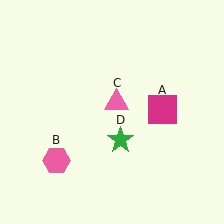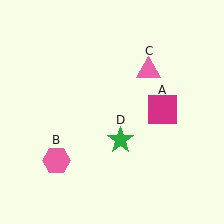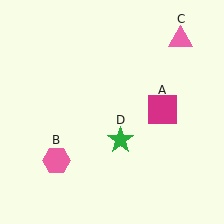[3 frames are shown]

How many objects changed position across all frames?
1 object changed position: pink triangle (object C).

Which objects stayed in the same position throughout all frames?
Magenta square (object A) and pink hexagon (object B) and green star (object D) remained stationary.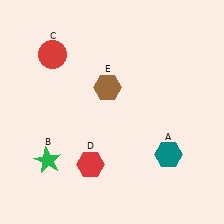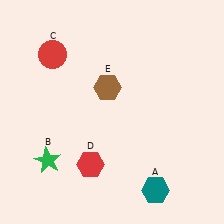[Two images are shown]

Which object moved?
The teal hexagon (A) moved down.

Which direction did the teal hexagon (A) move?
The teal hexagon (A) moved down.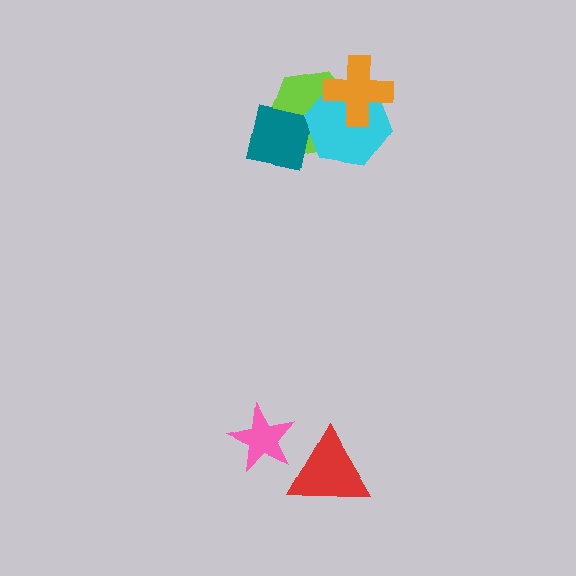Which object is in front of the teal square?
The cyan hexagon is in front of the teal square.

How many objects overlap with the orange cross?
2 objects overlap with the orange cross.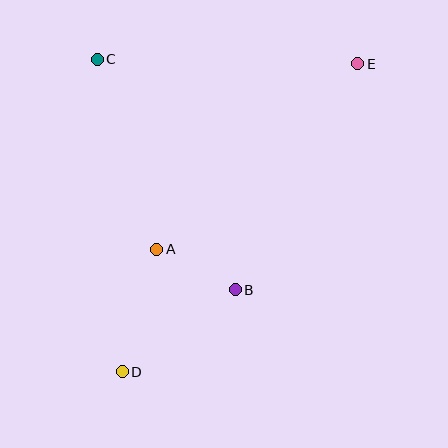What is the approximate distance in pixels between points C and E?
The distance between C and E is approximately 260 pixels.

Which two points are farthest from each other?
Points D and E are farthest from each other.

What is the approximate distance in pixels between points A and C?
The distance between A and C is approximately 199 pixels.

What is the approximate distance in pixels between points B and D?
The distance between B and D is approximately 140 pixels.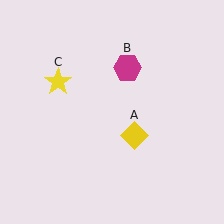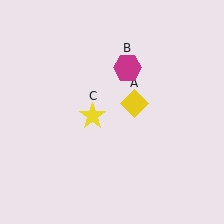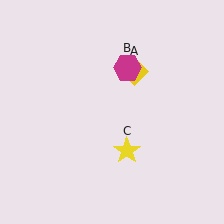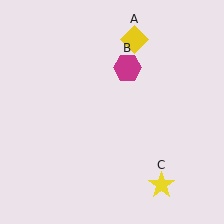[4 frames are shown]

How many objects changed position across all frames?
2 objects changed position: yellow diamond (object A), yellow star (object C).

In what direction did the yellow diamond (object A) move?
The yellow diamond (object A) moved up.